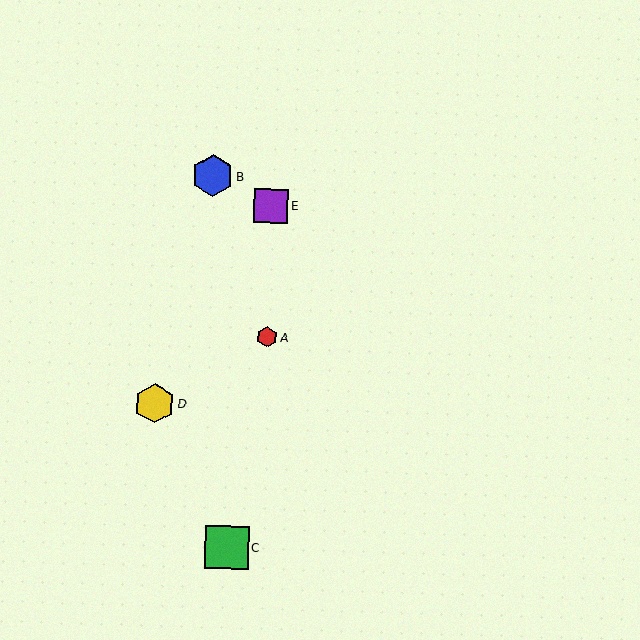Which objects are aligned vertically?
Objects A, E are aligned vertically.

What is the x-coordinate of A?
Object A is at x≈267.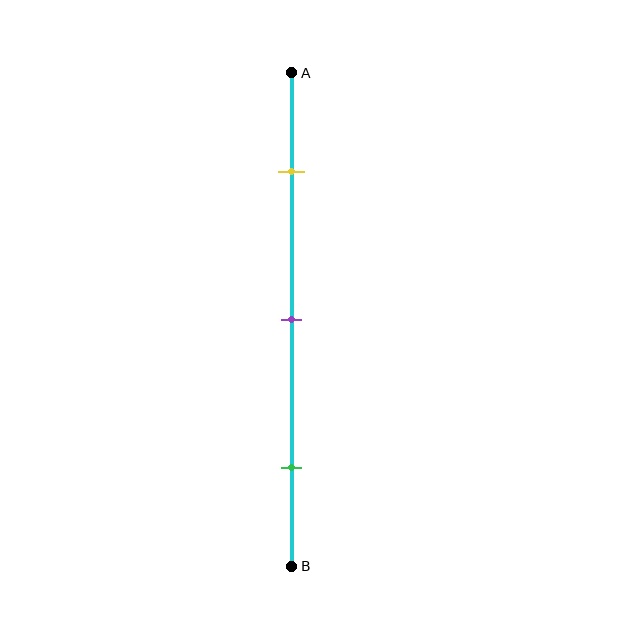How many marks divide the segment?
There are 3 marks dividing the segment.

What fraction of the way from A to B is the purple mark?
The purple mark is approximately 50% (0.5) of the way from A to B.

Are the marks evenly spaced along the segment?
Yes, the marks are approximately evenly spaced.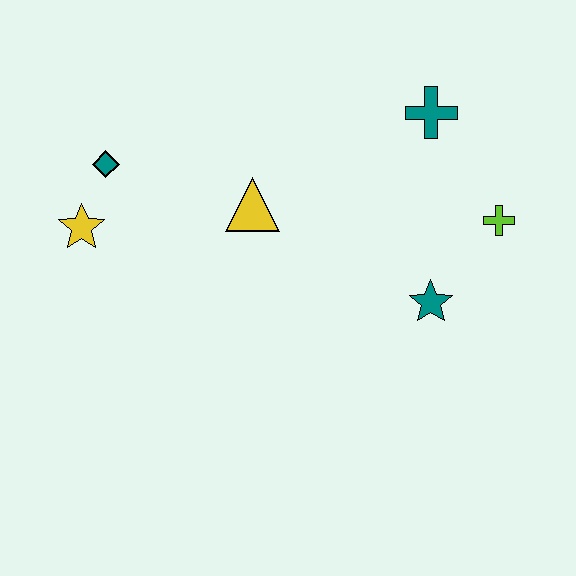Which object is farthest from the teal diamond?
The lime cross is farthest from the teal diamond.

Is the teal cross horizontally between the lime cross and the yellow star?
Yes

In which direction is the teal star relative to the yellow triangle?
The teal star is to the right of the yellow triangle.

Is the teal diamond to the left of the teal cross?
Yes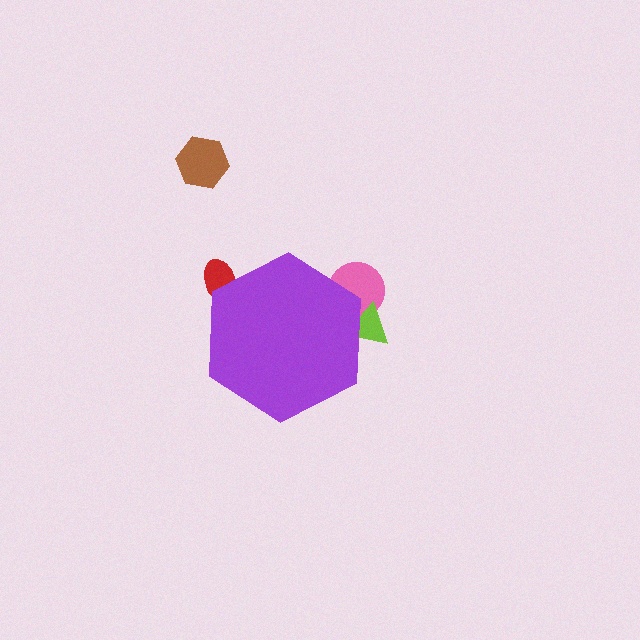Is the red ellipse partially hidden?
Yes, the red ellipse is partially hidden behind the purple hexagon.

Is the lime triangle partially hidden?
Yes, the lime triangle is partially hidden behind the purple hexagon.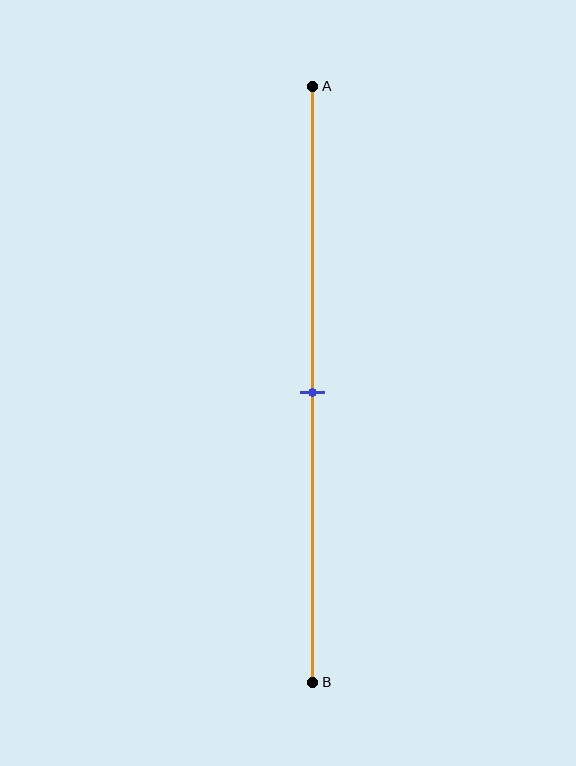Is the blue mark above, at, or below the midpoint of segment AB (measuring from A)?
The blue mark is approximately at the midpoint of segment AB.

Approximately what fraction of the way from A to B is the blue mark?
The blue mark is approximately 50% of the way from A to B.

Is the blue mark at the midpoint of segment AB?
Yes, the mark is approximately at the midpoint.